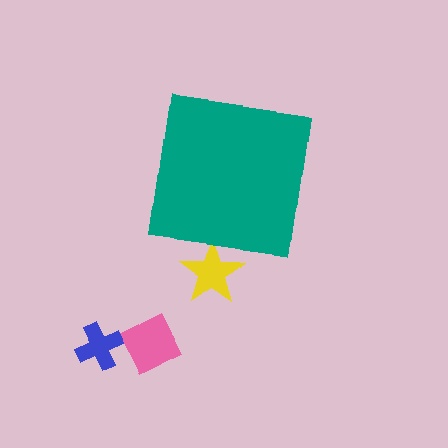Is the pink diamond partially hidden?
No, the pink diamond is fully visible.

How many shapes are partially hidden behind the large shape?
1 shape is partially hidden.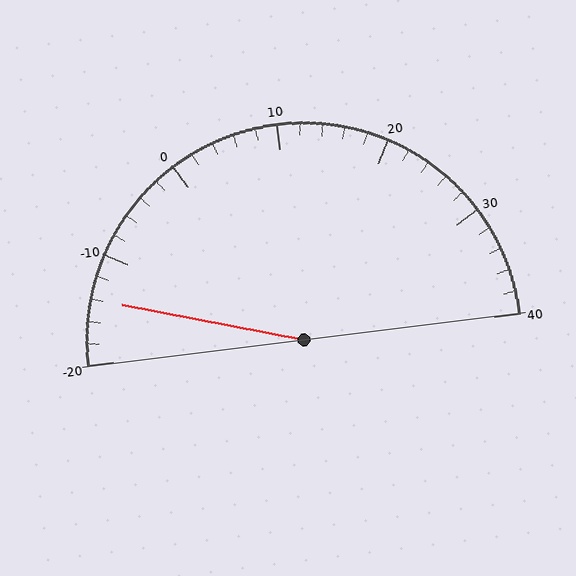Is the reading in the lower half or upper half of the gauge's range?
The reading is in the lower half of the range (-20 to 40).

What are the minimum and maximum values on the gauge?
The gauge ranges from -20 to 40.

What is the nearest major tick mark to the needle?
The nearest major tick mark is -10.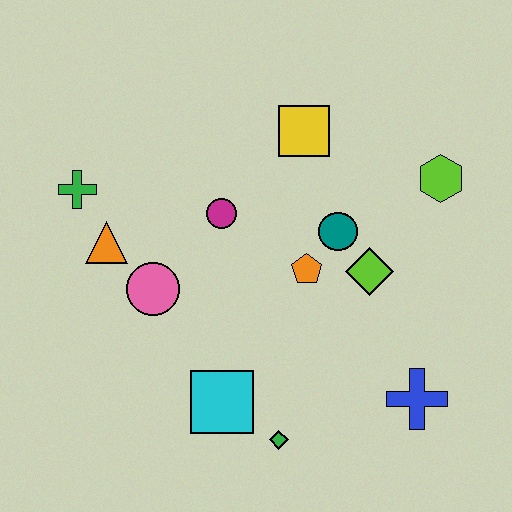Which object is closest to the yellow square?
The teal circle is closest to the yellow square.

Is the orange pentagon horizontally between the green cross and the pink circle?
No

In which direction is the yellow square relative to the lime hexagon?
The yellow square is to the left of the lime hexagon.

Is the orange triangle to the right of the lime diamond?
No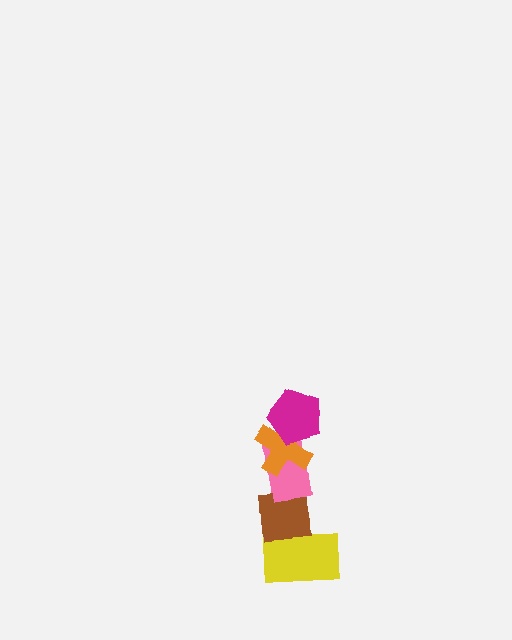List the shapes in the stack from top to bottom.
From top to bottom: the magenta pentagon, the orange cross, the pink rectangle, the brown square, the yellow rectangle.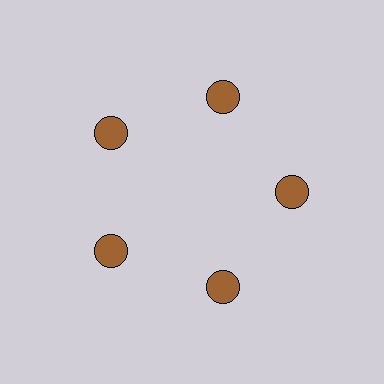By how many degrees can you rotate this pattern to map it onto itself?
The pattern maps onto itself every 72 degrees of rotation.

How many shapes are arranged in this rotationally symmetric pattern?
There are 5 shapes, arranged in 5 groups of 1.